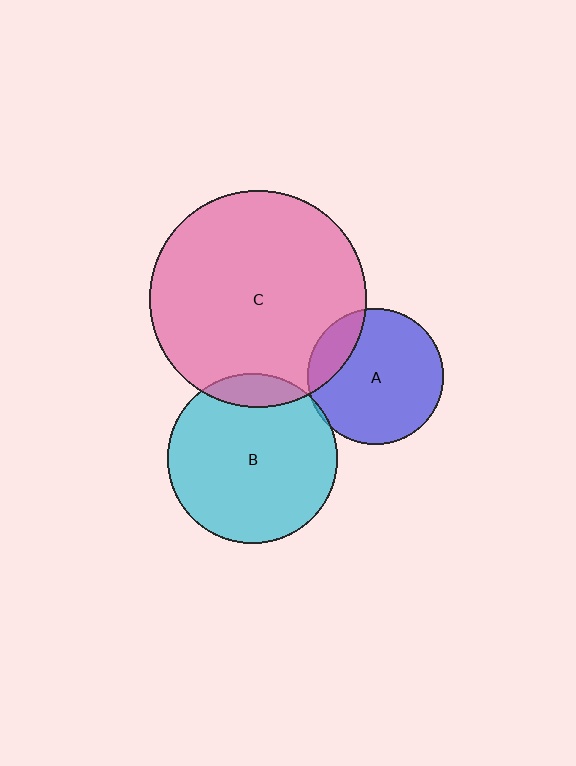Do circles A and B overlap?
Yes.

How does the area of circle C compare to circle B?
Approximately 1.6 times.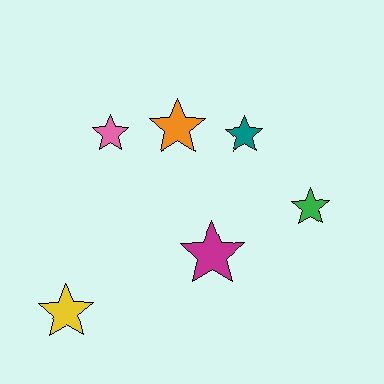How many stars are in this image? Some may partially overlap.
There are 6 stars.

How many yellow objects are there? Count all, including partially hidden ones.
There is 1 yellow object.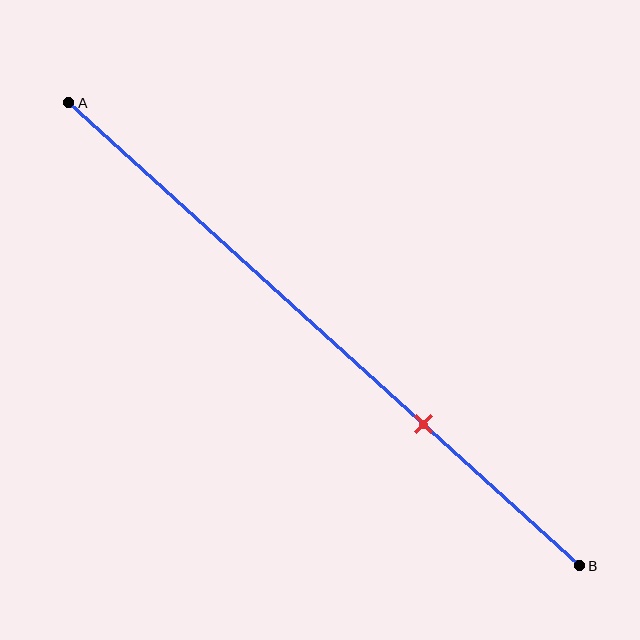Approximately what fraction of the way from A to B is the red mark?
The red mark is approximately 70% of the way from A to B.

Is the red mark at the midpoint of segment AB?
No, the mark is at about 70% from A, not at the 50% midpoint.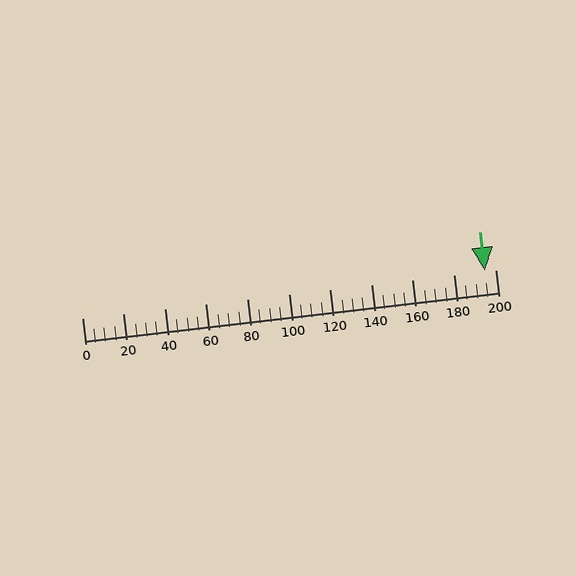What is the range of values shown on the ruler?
The ruler shows values from 0 to 200.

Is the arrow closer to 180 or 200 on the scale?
The arrow is closer to 200.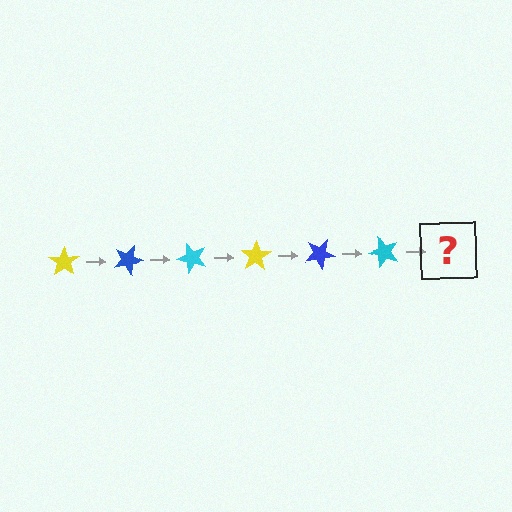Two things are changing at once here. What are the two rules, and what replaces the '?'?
The two rules are that it rotates 25 degrees each step and the color cycles through yellow, blue, and cyan. The '?' should be a yellow star, rotated 150 degrees from the start.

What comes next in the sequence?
The next element should be a yellow star, rotated 150 degrees from the start.